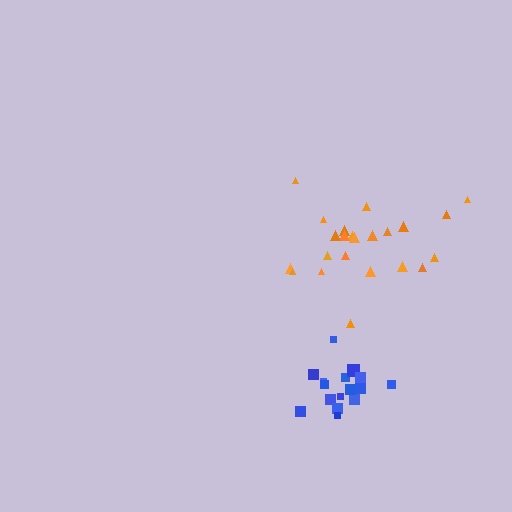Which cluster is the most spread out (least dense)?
Orange.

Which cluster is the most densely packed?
Blue.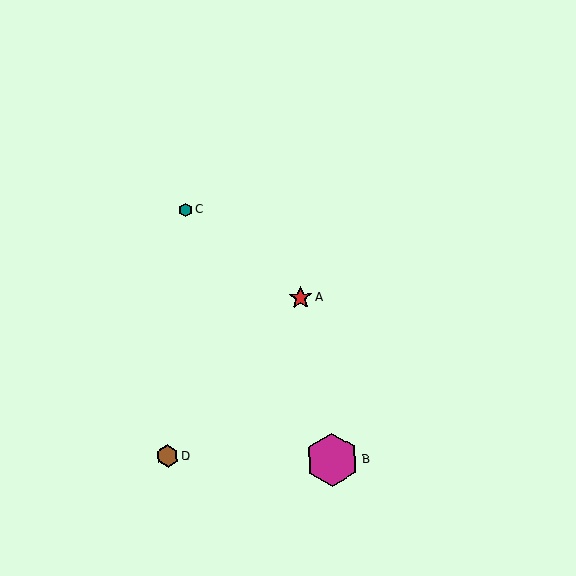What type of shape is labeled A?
Shape A is a red star.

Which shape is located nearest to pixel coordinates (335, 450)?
The magenta hexagon (labeled B) at (332, 460) is nearest to that location.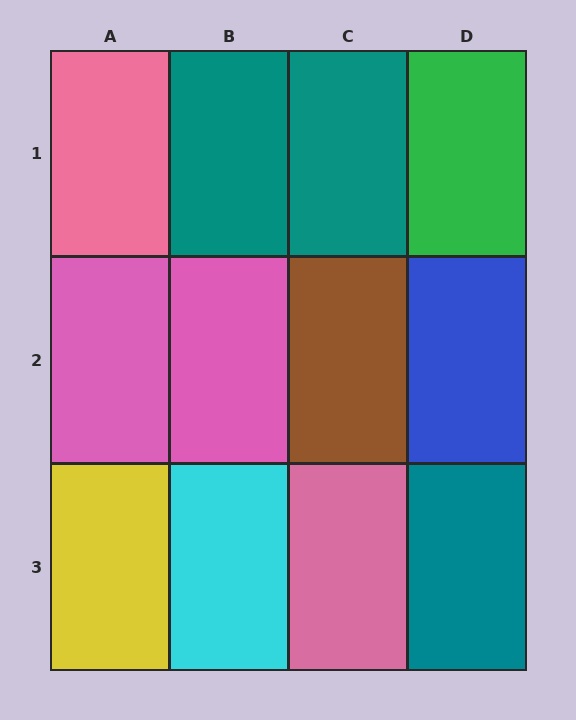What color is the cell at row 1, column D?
Green.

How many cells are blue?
1 cell is blue.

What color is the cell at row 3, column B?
Cyan.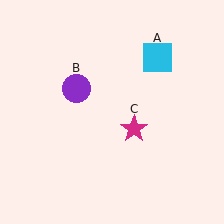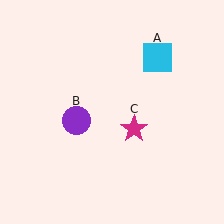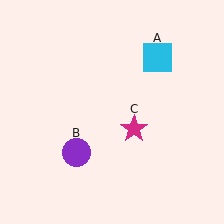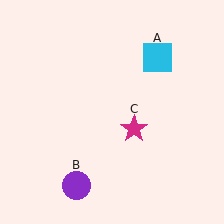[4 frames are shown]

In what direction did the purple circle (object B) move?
The purple circle (object B) moved down.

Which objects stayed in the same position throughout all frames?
Cyan square (object A) and magenta star (object C) remained stationary.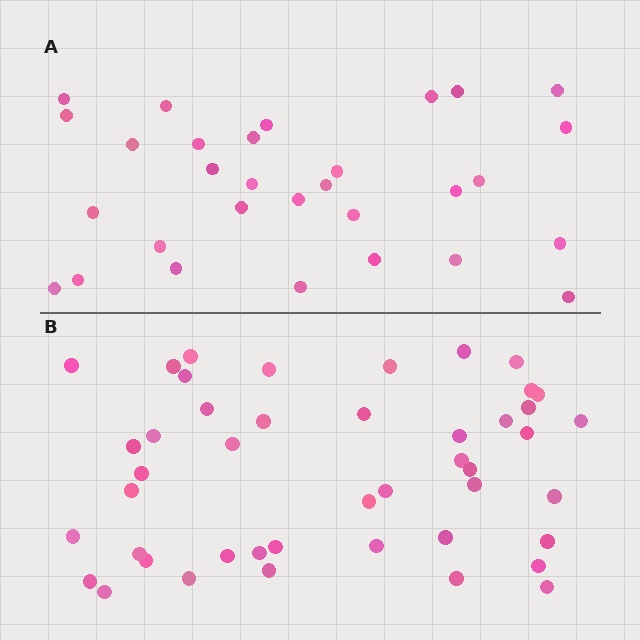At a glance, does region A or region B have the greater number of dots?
Region B (the bottom region) has more dots.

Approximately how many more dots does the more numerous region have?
Region B has approximately 15 more dots than region A.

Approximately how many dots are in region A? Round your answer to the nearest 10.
About 30 dots.